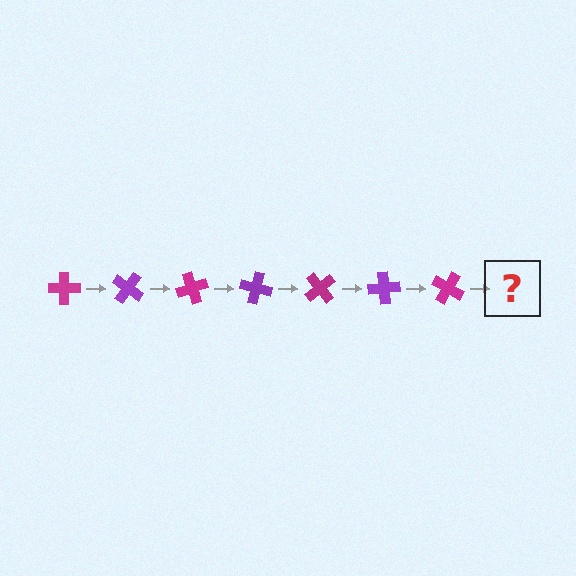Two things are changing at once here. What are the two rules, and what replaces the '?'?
The two rules are that it rotates 35 degrees each step and the color cycles through magenta and purple. The '?' should be a purple cross, rotated 245 degrees from the start.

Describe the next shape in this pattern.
It should be a purple cross, rotated 245 degrees from the start.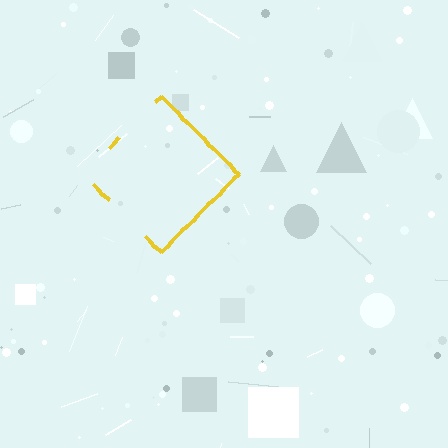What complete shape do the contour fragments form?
The contour fragments form a diamond.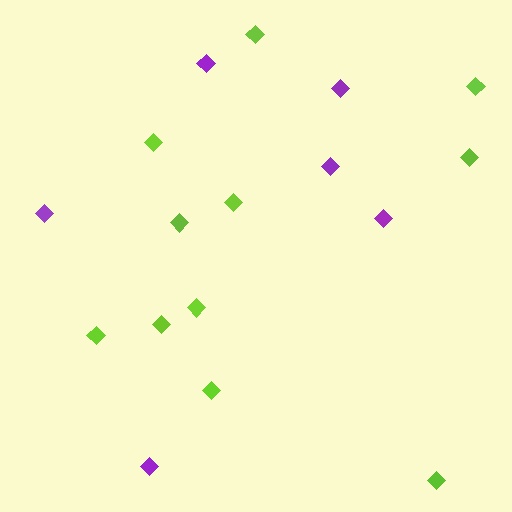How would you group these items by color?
There are 2 groups: one group of purple diamonds (6) and one group of lime diamonds (11).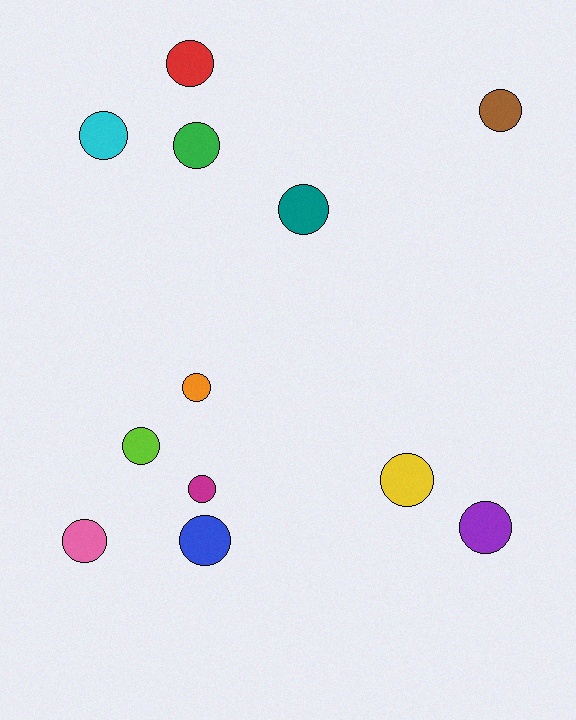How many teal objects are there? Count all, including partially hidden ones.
There is 1 teal object.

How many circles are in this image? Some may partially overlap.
There are 12 circles.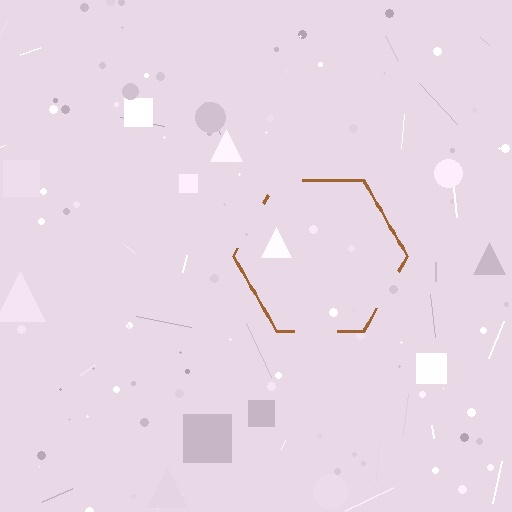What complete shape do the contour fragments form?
The contour fragments form a hexagon.